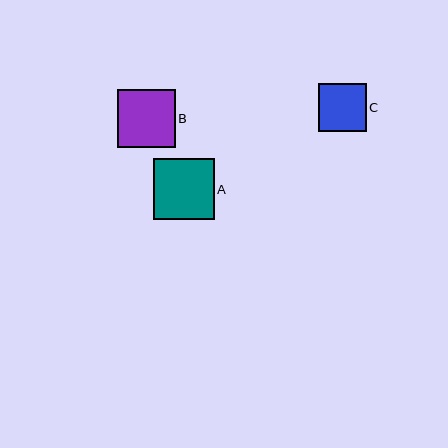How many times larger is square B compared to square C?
Square B is approximately 1.2 times the size of square C.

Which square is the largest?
Square A is the largest with a size of approximately 61 pixels.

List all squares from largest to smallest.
From largest to smallest: A, B, C.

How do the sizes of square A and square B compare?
Square A and square B are approximately the same size.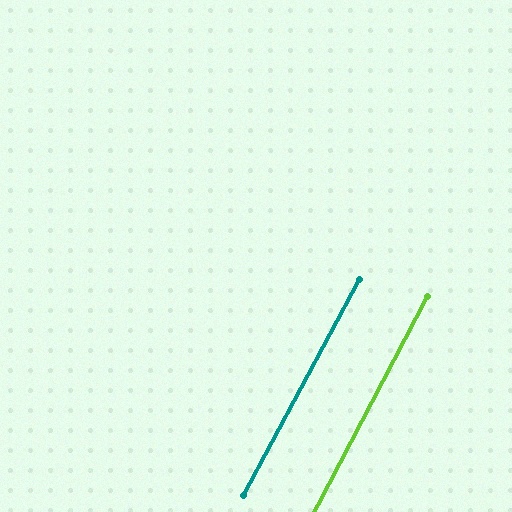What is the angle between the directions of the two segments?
Approximately 1 degree.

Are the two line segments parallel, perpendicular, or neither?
Parallel — their directions differ by only 0.9°.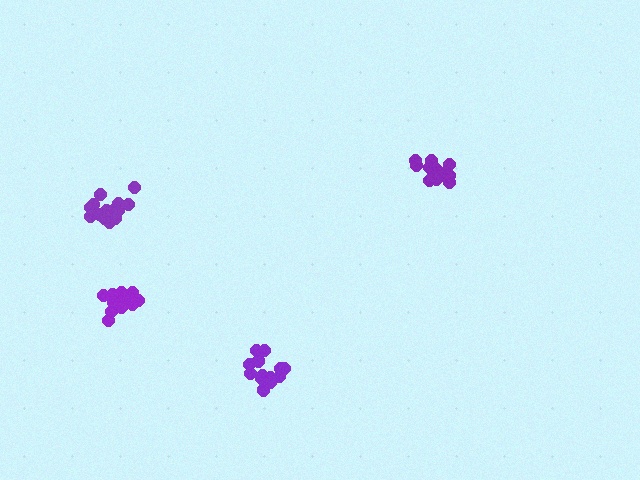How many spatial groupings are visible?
There are 4 spatial groupings.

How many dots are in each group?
Group 1: 16 dots, Group 2: 16 dots, Group 3: 13 dots, Group 4: 15 dots (60 total).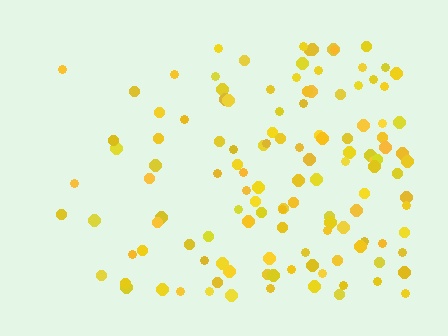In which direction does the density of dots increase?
From left to right, with the right side densest.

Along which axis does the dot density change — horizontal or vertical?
Horizontal.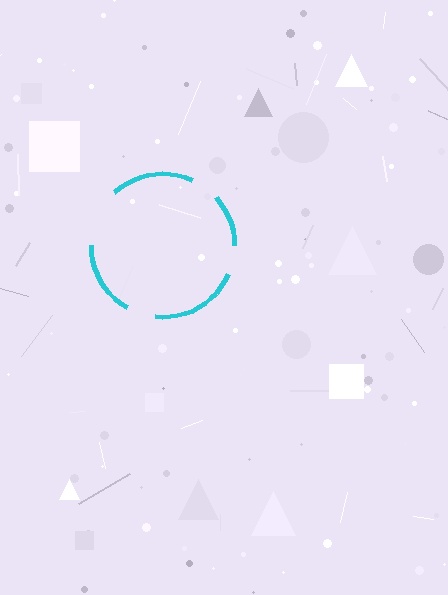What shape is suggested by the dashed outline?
The dashed outline suggests a circle.